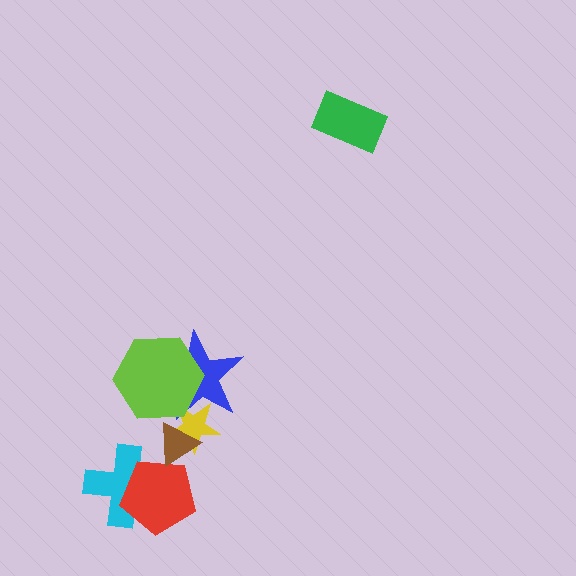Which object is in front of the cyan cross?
The red pentagon is in front of the cyan cross.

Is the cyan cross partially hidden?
Yes, it is partially covered by another shape.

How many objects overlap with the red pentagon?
2 objects overlap with the red pentagon.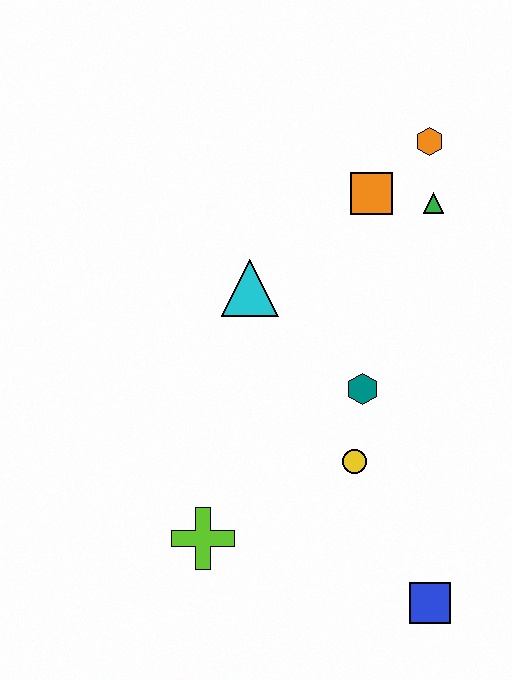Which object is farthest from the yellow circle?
The orange hexagon is farthest from the yellow circle.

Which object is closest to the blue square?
The yellow circle is closest to the blue square.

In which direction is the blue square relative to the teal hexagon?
The blue square is below the teal hexagon.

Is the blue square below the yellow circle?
Yes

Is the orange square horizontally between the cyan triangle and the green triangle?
Yes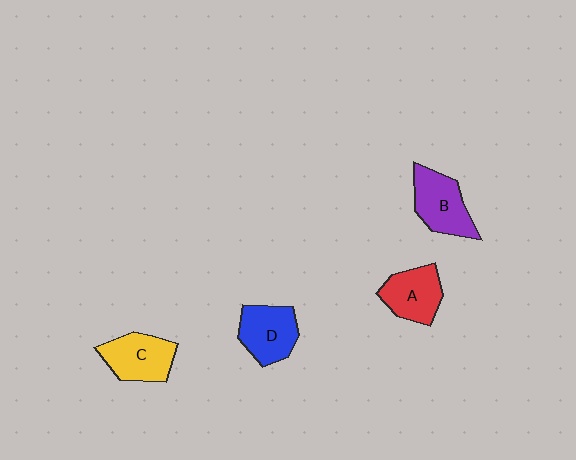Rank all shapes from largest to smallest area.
From largest to smallest: B (purple), C (yellow), D (blue), A (red).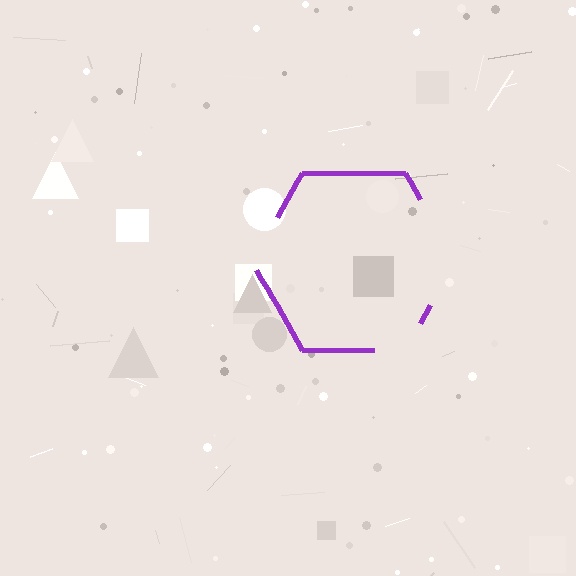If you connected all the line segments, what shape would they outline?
They would outline a hexagon.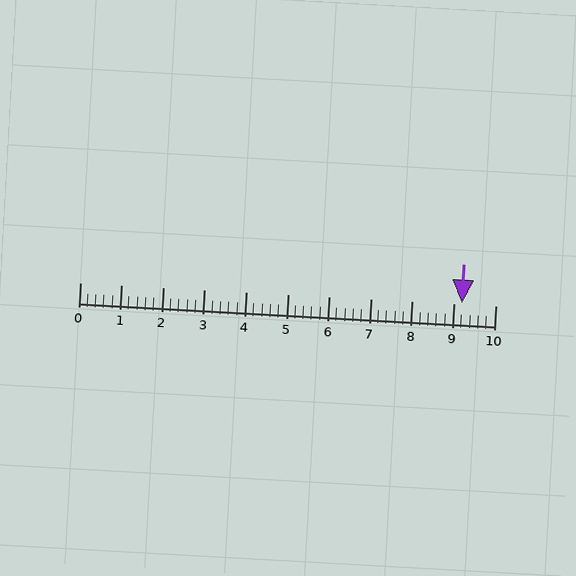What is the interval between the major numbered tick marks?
The major tick marks are spaced 1 units apart.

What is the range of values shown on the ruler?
The ruler shows values from 0 to 10.